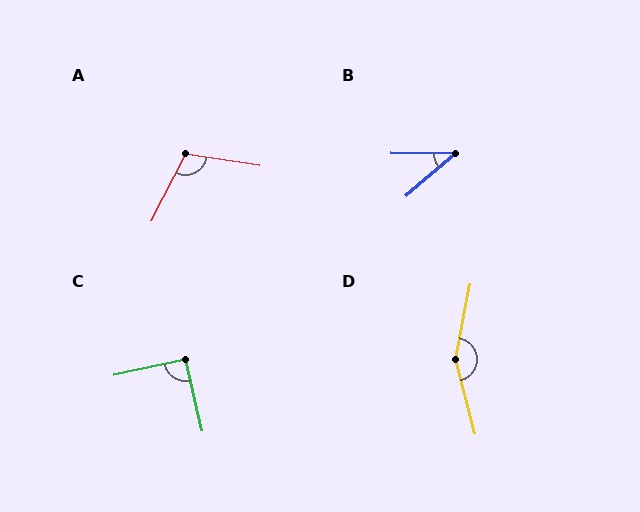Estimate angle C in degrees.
Approximately 91 degrees.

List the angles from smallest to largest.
B (41°), C (91°), A (108°), D (155°).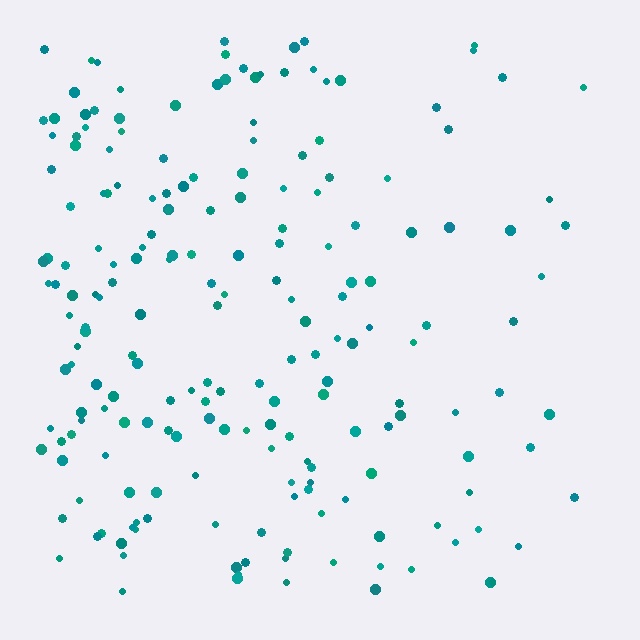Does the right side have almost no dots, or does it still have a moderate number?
Still a moderate number, just noticeably fewer than the left.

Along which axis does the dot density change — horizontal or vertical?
Horizontal.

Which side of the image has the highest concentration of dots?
The left.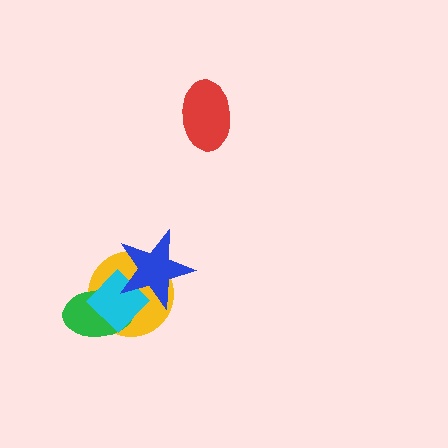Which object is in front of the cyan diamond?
The blue star is in front of the cyan diamond.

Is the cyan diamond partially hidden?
Yes, it is partially covered by another shape.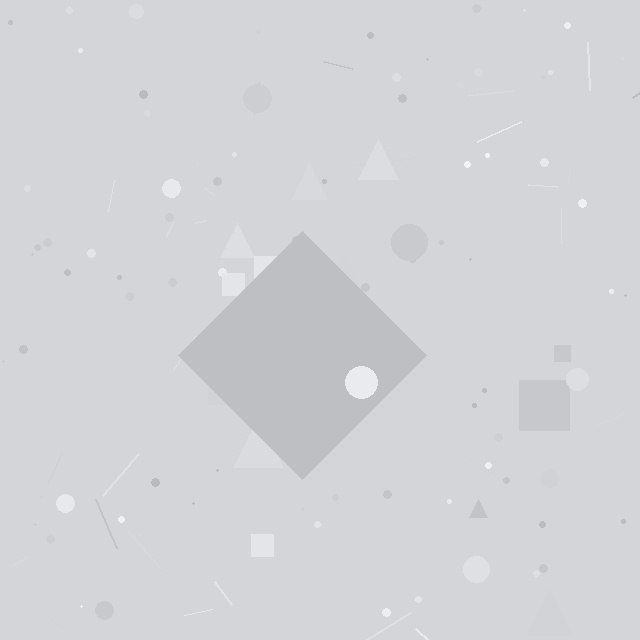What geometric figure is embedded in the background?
A diamond is embedded in the background.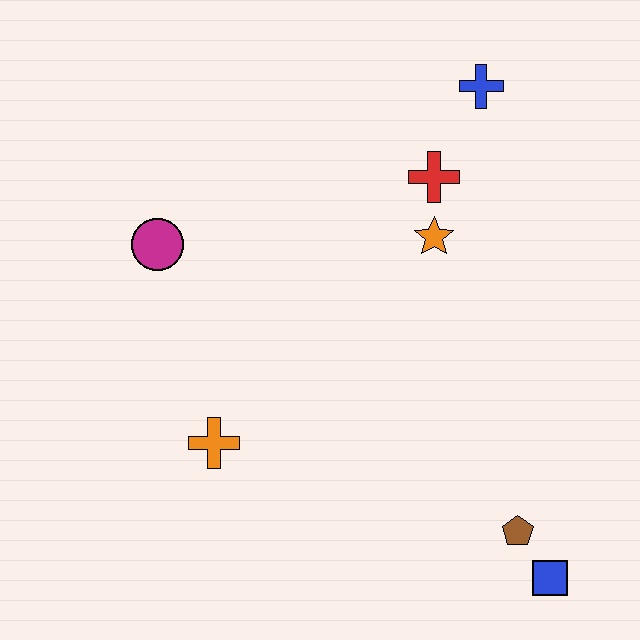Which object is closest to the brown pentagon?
The blue square is closest to the brown pentagon.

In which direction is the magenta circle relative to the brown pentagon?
The magenta circle is to the left of the brown pentagon.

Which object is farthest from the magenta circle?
The blue square is farthest from the magenta circle.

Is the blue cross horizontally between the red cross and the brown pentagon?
Yes